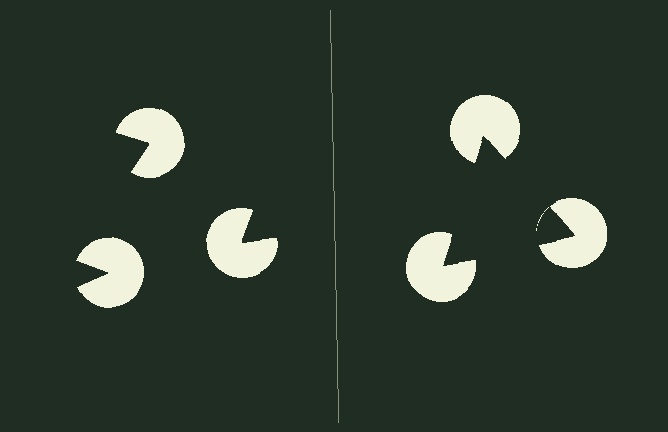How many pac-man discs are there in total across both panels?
6 — 3 on each side.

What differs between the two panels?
The pac-man discs are positioned identically on both sides; only the wedge orientations differ. On the right they align to a triangle; on the left they are misaligned.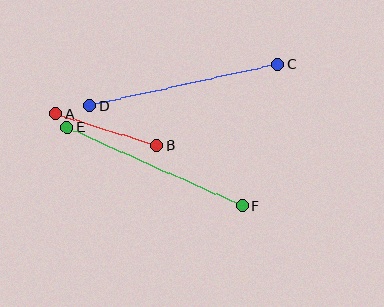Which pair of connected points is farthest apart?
Points C and D are farthest apart.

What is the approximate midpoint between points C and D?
The midpoint is at approximately (184, 85) pixels.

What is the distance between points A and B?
The distance is approximately 106 pixels.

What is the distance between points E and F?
The distance is approximately 192 pixels.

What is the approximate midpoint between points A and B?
The midpoint is at approximately (106, 130) pixels.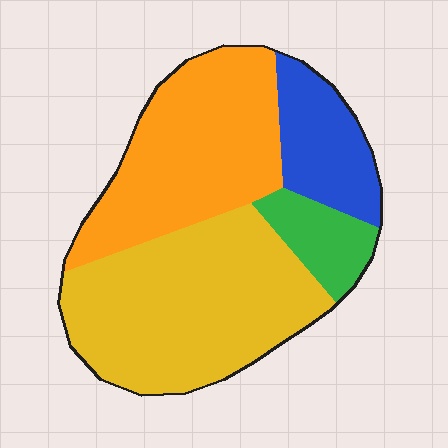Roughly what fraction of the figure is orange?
Orange covers roughly 35% of the figure.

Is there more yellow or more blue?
Yellow.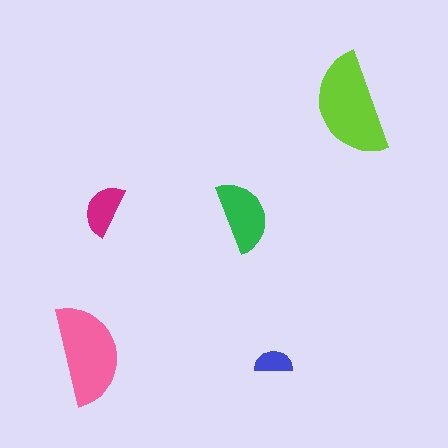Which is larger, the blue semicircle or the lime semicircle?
The lime one.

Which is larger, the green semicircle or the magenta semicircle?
The green one.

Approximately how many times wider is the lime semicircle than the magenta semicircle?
About 2 times wider.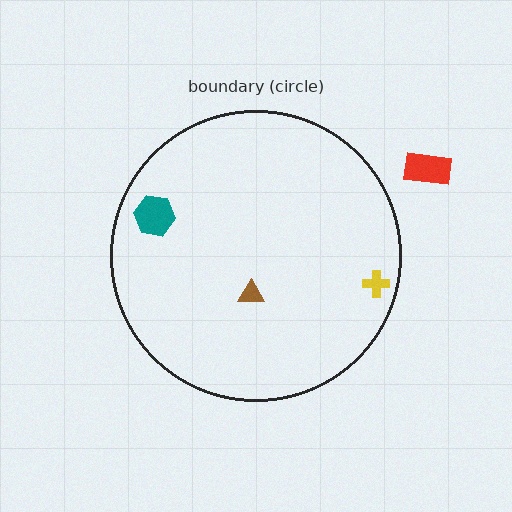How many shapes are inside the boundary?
3 inside, 1 outside.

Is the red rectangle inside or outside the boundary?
Outside.